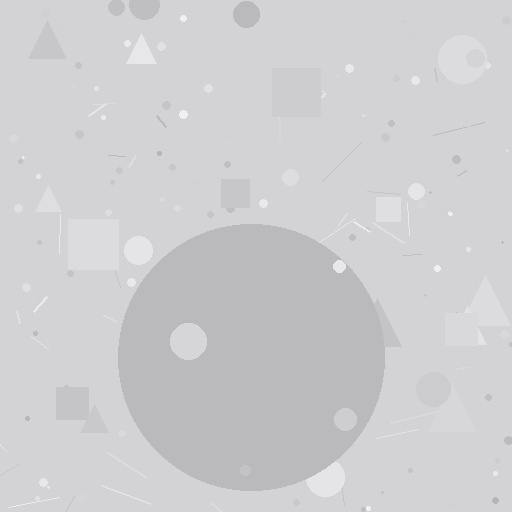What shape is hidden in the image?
A circle is hidden in the image.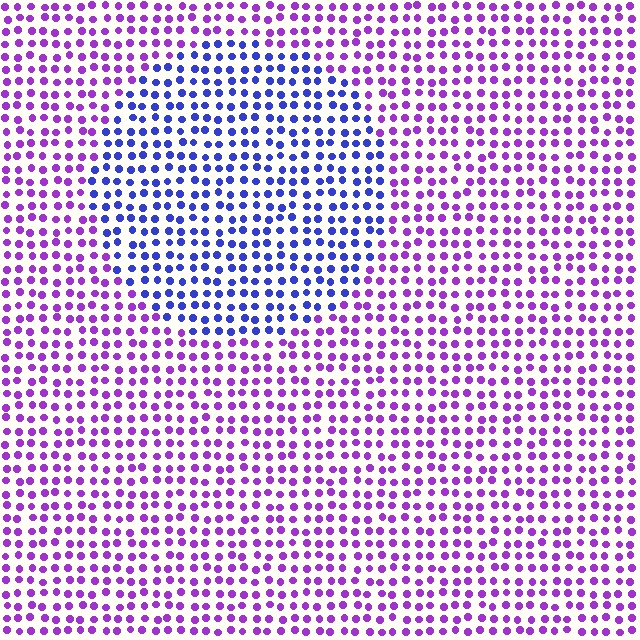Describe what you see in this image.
The image is filled with small purple elements in a uniform arrangement. A circle-shaped region is visible where the elements are tinted to a slightly different hue, forming a subtle color boundary.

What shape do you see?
I see a circle.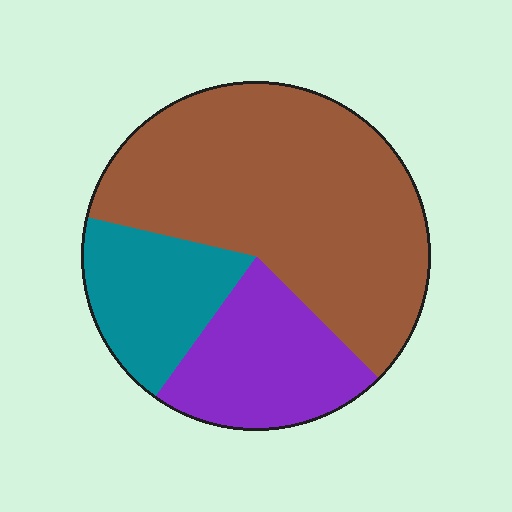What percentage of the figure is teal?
Teal covers about 20% of the figure.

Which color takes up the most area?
Brown, at roughly 60%.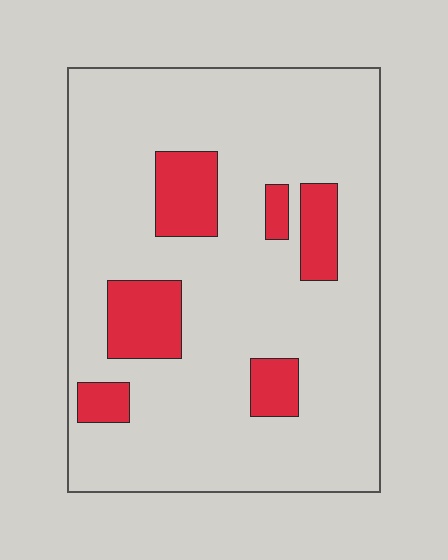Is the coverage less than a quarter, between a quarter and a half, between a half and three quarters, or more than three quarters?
Less than a quarter.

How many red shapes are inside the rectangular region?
6.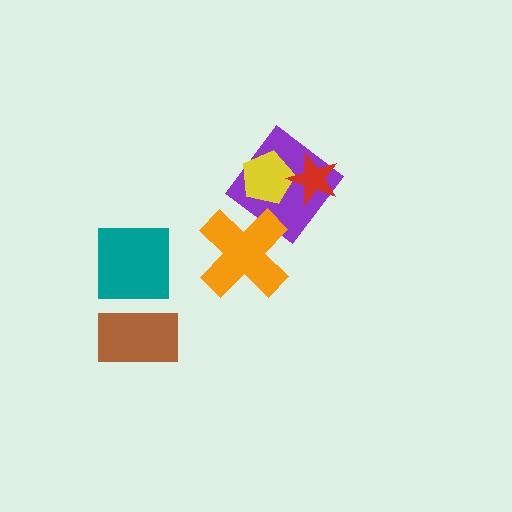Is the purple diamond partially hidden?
Yes, it is partially covered by another shape.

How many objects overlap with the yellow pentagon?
2 objects overlap with the yellow pentagon.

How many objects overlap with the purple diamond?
3 objects overlap with the purple diamond.